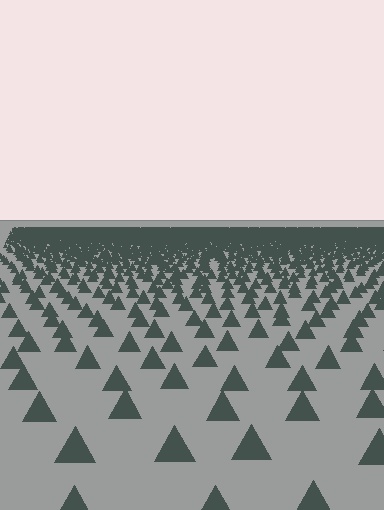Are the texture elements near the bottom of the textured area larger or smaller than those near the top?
Larger. Near the bottom, elements are closer to the viewer and appear at a bigger on-screen size.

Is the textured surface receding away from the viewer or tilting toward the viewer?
The surface is receding away from the viewer. Texture elements get smaller and denser toward the top.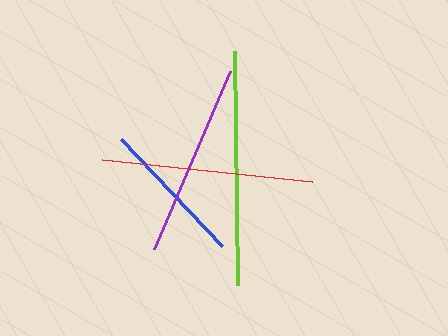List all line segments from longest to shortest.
From longest to shortest: lime, red, purple, blue.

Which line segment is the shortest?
The blue line is the shortest at approximately 147 pixels.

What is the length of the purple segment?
The purple segment is approximately 193 pixels long.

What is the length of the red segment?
The red segment is approximately 210 pixels long.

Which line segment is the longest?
The lime line is the longest at approximately 234 pixels.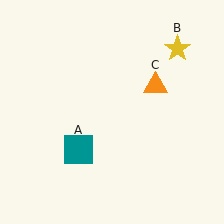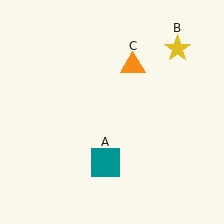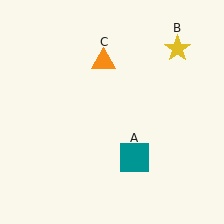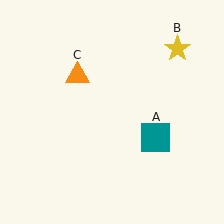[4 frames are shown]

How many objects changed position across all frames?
2 objects changed position: teal square (object A), orange triangle (object C).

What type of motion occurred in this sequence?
The teal square (object A), orange triangle (object C) rotated counterclockwise around the center of the scene.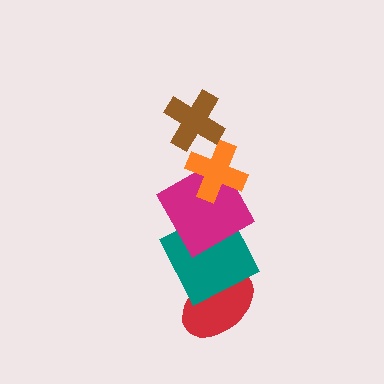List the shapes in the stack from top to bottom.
From top to bottom: the brown cross, the orange cross, the magenta square, the teal square, the red ellipse.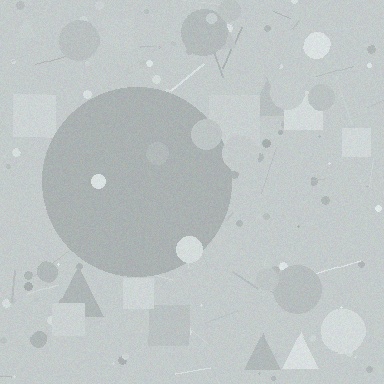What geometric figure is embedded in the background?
A circle is embedded in the background.